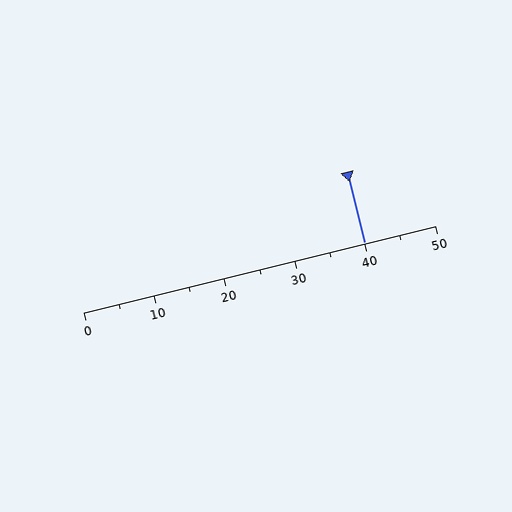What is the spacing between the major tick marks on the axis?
The major ticks are spaced 10 apart.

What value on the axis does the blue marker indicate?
The marker indicates approximately 40.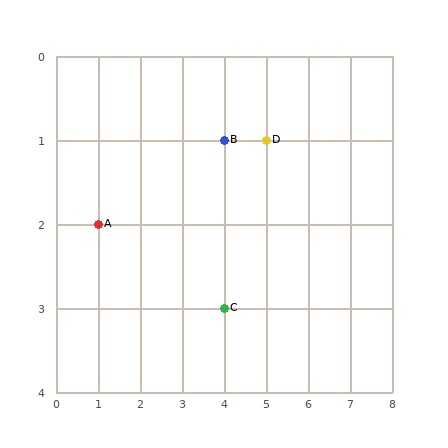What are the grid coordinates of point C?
Point C is at grid coordinates (4, 3).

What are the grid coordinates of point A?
Point A is at grid coordinates (1, 2).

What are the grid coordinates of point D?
Point D is at grid coordinates (5, 1).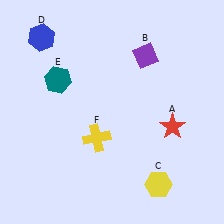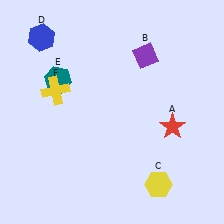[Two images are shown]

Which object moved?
The yellow cross (F) moved up.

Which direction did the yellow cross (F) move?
The yellow cross (F) moved up.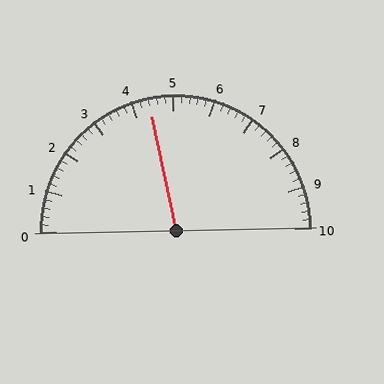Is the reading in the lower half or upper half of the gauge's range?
The reading is in the lower half of the range (0 to 10).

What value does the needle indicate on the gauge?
The needle indicates approximately 4.4.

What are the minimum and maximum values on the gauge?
The gauge ranges from 0 to 10.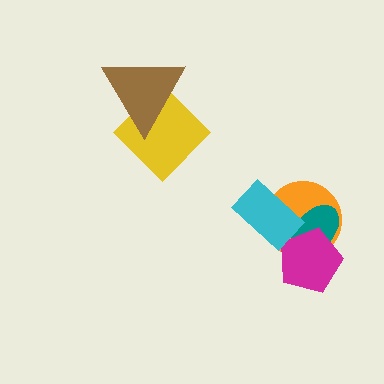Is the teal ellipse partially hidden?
Yes, it is partially covered by another shape.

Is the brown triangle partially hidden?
No, no other shape covers it.